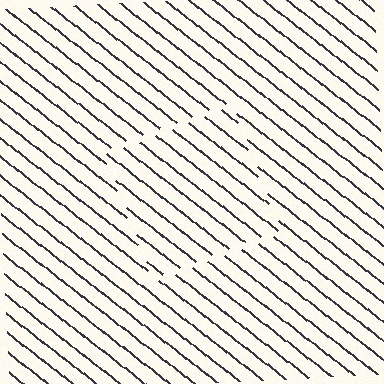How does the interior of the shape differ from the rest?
The interior of the shape contains the same grating, shifted by half a period — the contour is defined by the phase discontinuity where line-ends from the inner and outer gratings abut.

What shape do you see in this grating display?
An illusory square. The interior of the shape contains the same grating, shifted by half a period — the contour is defined by the phase discontinuity where line-ends from the inner and outer gratings abut.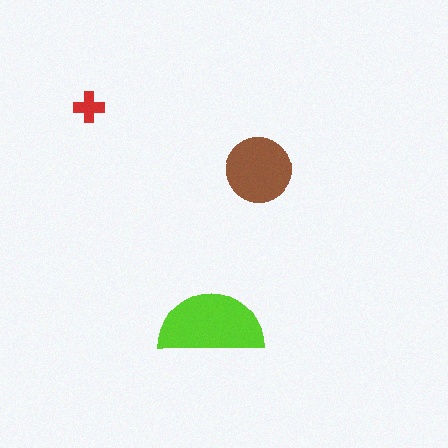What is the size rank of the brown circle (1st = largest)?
2nd.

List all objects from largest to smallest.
The lime semicircle, the brown circle, the red cross.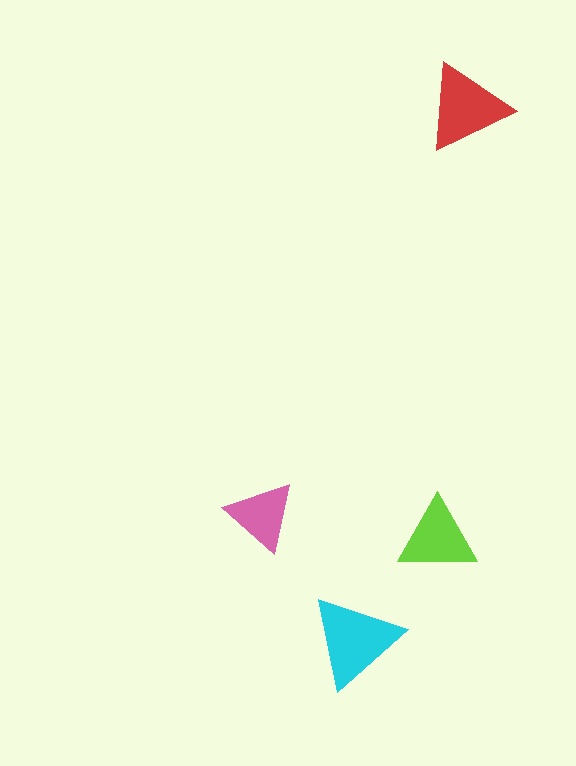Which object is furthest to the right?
The red triangle is rightmost.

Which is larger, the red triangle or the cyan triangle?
The cyan one.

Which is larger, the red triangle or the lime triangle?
The red one.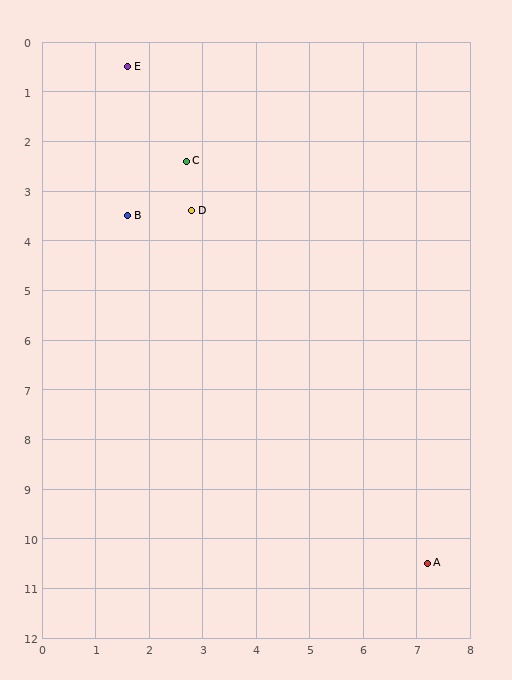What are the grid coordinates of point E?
Point E is at approximately (1.6, 0.5).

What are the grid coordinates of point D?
Point D is at approximately (2.8, 3.4).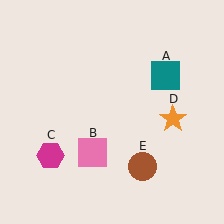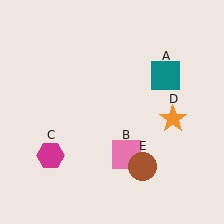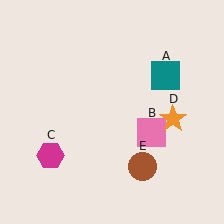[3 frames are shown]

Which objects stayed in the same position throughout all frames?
Teal square (object A) and magenta hexagon (object C) and orange star (object D) and brown circle (object E) remained stationary.